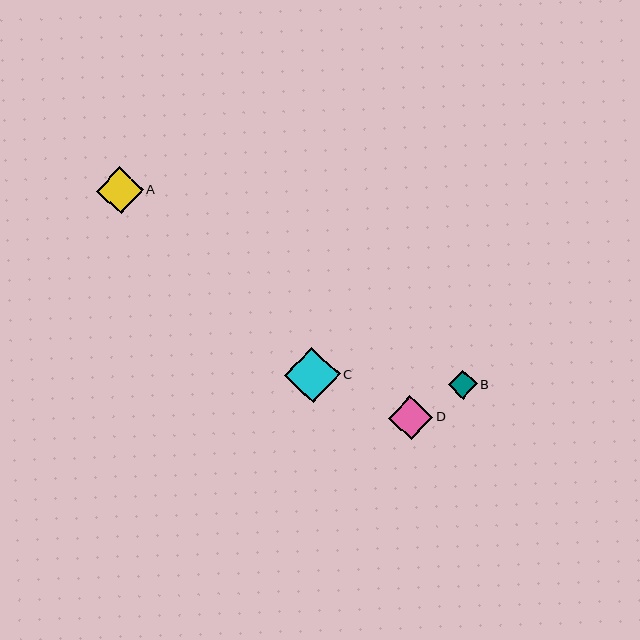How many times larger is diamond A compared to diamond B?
Diamond A is approximately 1.6 times the size of diamond B.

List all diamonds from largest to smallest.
From largest to smallest: C, A, D, B.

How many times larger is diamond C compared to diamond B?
Diamond C is approximately 1.9 times the size of diamond B.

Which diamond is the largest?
Diamond C is the largest with a size of approximately 55 pixels.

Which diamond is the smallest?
Diamond B is the smallest with a size of approximately 29 pixels.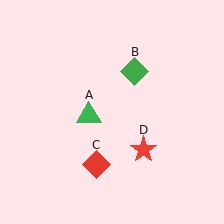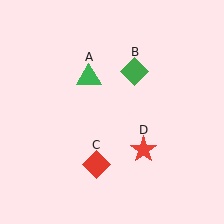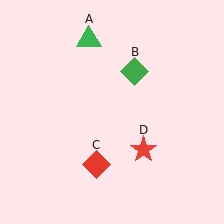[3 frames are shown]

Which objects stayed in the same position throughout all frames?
Green diamond (object B) and red diamond (object C) and red star (object D) remained stationary.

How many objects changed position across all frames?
1 object changed position: green triangle (object A).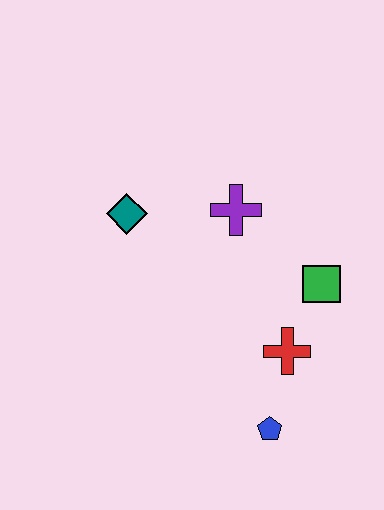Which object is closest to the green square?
The red cross is closest to the green square.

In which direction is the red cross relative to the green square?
The red cross is below the green square.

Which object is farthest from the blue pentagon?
The teal diamond is farthest from the blue pentagon.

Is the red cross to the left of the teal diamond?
No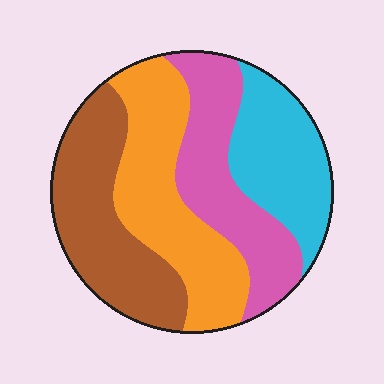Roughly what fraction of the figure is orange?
Orange covers 29% of the figure.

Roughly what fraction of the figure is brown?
Brown covers about 25% of the figure.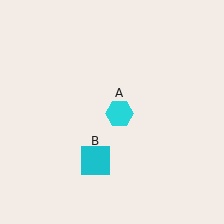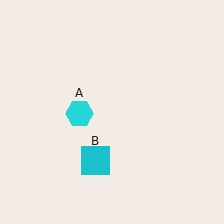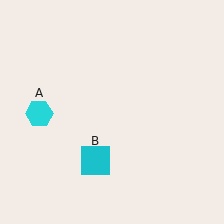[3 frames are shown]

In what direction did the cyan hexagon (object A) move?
The cyan hexagon (object A) moved left.